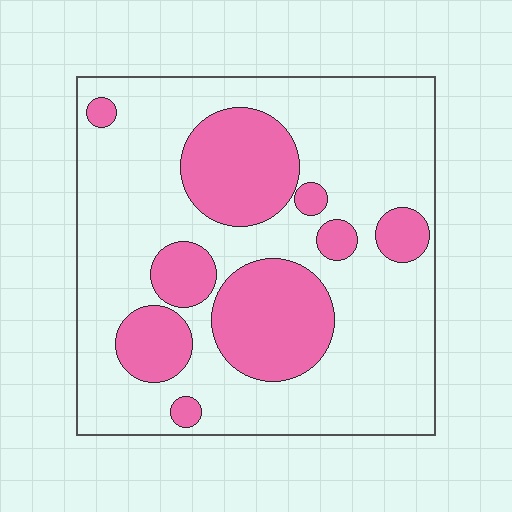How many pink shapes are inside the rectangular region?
9.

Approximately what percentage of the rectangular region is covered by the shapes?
Approximately 30%.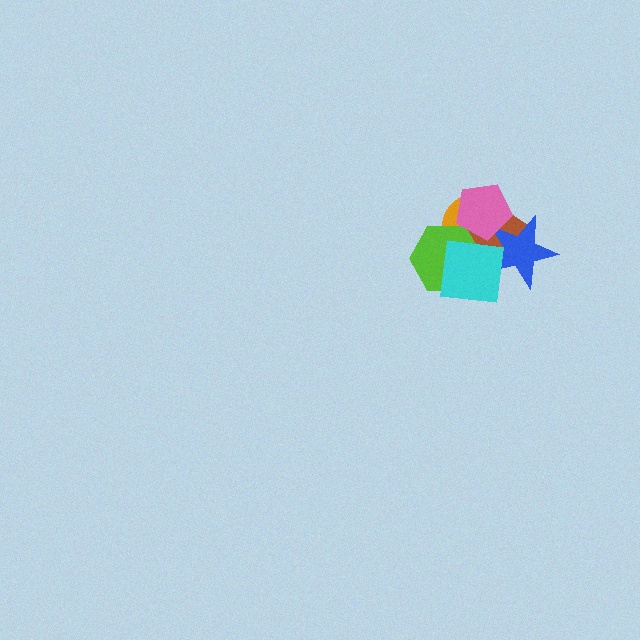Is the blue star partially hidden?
Yes, it is partially covered by another shape.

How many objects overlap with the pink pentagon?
4 objects overlap with the pink pentagon.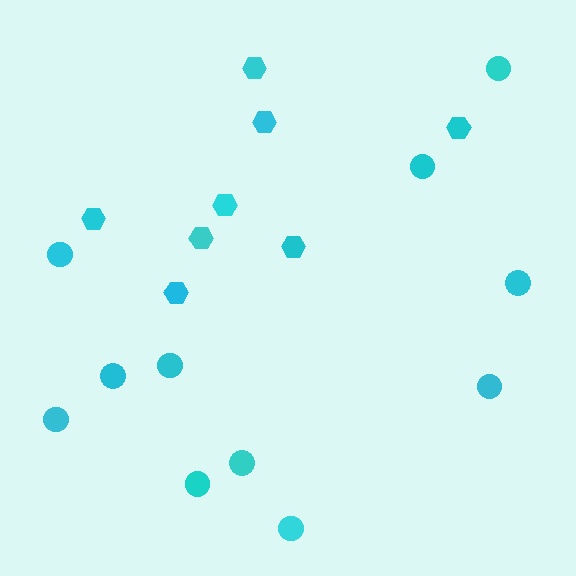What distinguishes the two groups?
There are 2 groups: one group of circles (11) and one group of hexagons (8).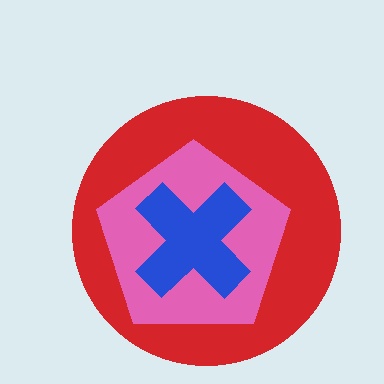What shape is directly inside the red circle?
The pink pentagon.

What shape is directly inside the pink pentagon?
The blue cross.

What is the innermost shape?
The blue cross.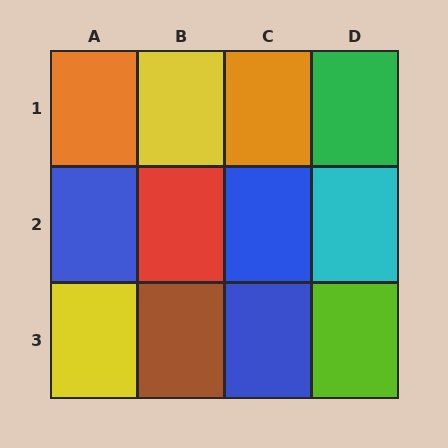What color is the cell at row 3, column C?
Blue.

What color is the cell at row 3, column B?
Brown.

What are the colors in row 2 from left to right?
Blue, red, blue, cyan.